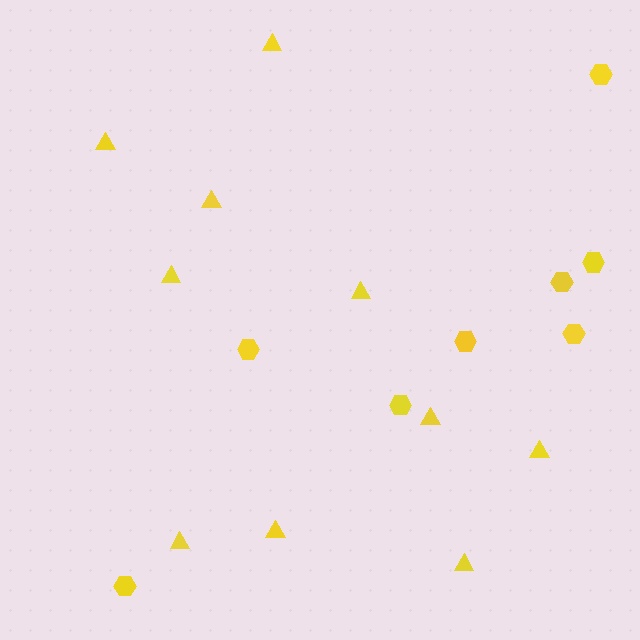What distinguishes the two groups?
There are 2 groups: one group of hexagons (8) and one group of triangles (10).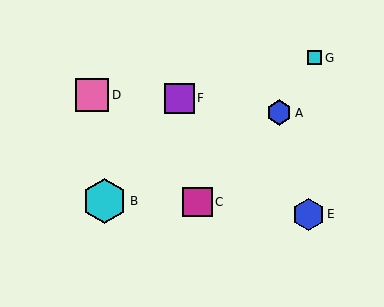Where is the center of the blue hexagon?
The center of the blue hexagon is at (279, 113).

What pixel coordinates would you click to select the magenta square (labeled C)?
Click at (198, 202) to select the magenta square C.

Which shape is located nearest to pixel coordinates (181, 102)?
The purple square (labeled F) at (180, 98) is nearest to that location.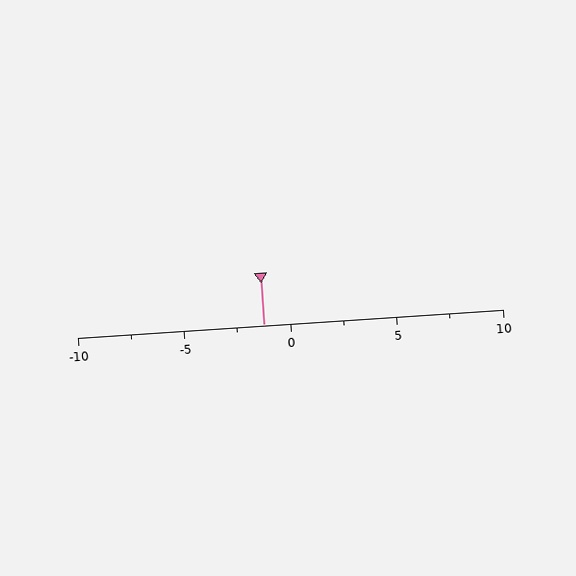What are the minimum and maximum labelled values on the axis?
The axis runs from -10 to 10.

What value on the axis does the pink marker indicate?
The marker indicates approximately -1.2.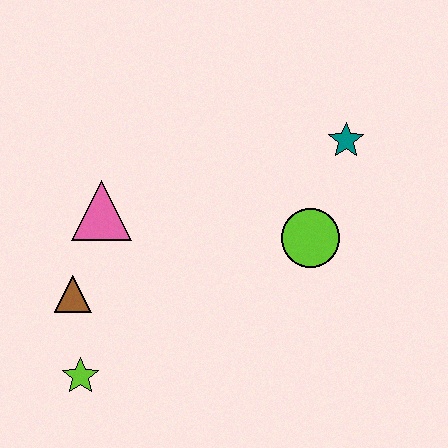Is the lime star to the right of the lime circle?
No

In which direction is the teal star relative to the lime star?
The teal star is to the right of the lime star.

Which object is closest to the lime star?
The brown triangle is closest to the lime star.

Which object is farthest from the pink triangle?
The teal star is farthest from the pink triangle.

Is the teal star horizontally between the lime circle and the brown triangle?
No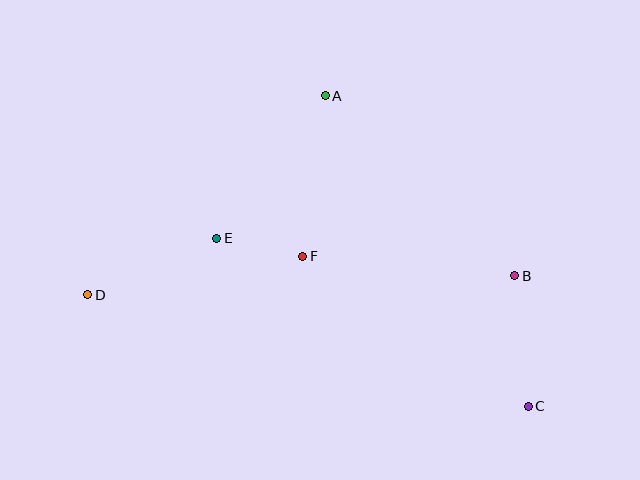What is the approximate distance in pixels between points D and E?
The distance between D and E is approximately 141 pixels.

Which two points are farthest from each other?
Points C and D are farthest from each other.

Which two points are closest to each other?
Points E and F are closest to each other.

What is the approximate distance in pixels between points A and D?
The distance between A and D is approximately 310 pixels.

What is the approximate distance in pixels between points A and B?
The distance between A and B is approximately 261 pixels.